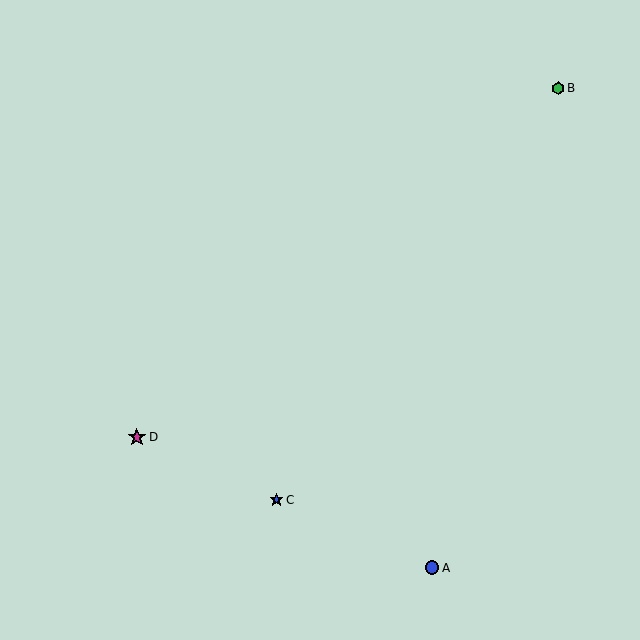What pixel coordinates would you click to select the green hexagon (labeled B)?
Click at (558, 88) to select the green hexagon B.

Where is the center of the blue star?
The center of the blue star is at (276, 500).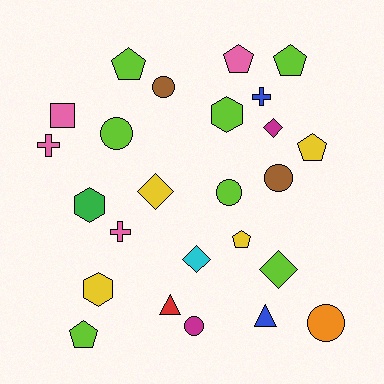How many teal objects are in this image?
There are no teal objects.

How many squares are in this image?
There is 1 square.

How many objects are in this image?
There are 25 objects.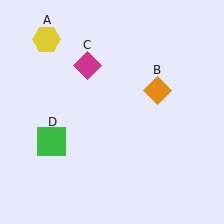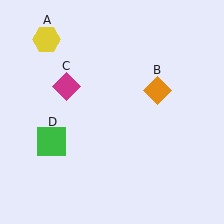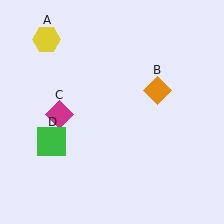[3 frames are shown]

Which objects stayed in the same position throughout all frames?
Yellow hexagon (object A) and orange diamond (object B) and green square (object D) remained stationary.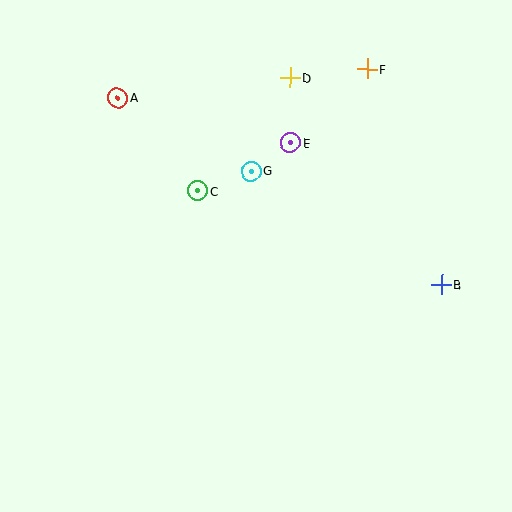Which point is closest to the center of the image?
Point G at (251, 171) is closest to the center.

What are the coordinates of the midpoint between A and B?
The midpoint between A and B is at (280, 191).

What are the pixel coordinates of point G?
Point G is at (251, 171).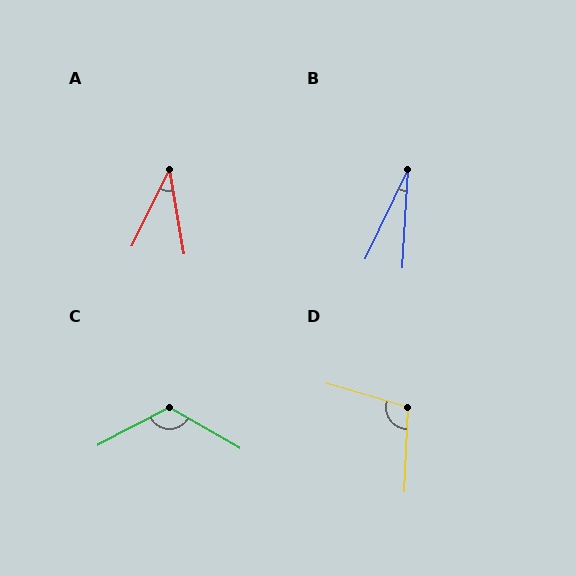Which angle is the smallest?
B, at approximately 22 degrees.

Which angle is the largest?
C, at approximately 122 degrees.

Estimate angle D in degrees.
Approximately 104 degrees.